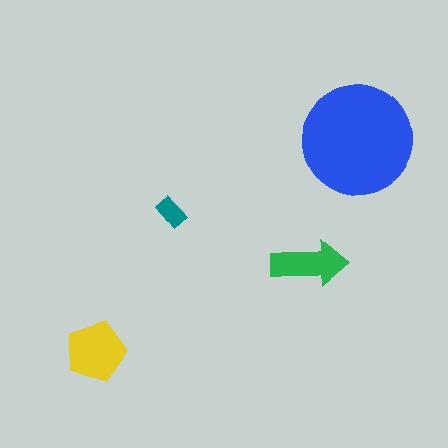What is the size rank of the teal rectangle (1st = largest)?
4th.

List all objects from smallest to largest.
The teal rectangle, the green arrow, the yellow pentagon, the blue circle.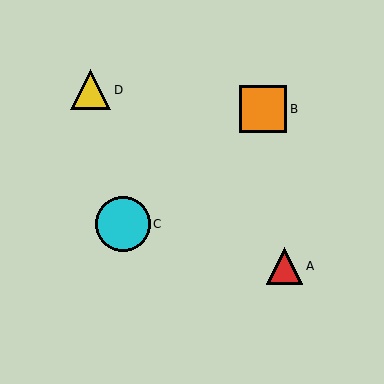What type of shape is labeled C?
Shape C is a cyan circle.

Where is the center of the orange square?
The center of the orange square is at (263, 109).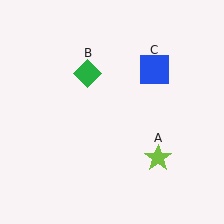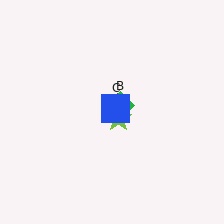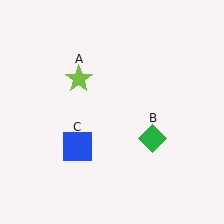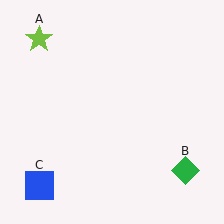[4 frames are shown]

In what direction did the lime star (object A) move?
The lime star (object A) moved up and to the left.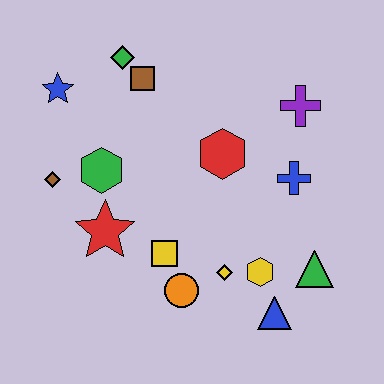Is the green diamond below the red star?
No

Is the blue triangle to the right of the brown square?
Yes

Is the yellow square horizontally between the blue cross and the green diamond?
Yes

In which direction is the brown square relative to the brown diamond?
The brown square is above the brown diamond.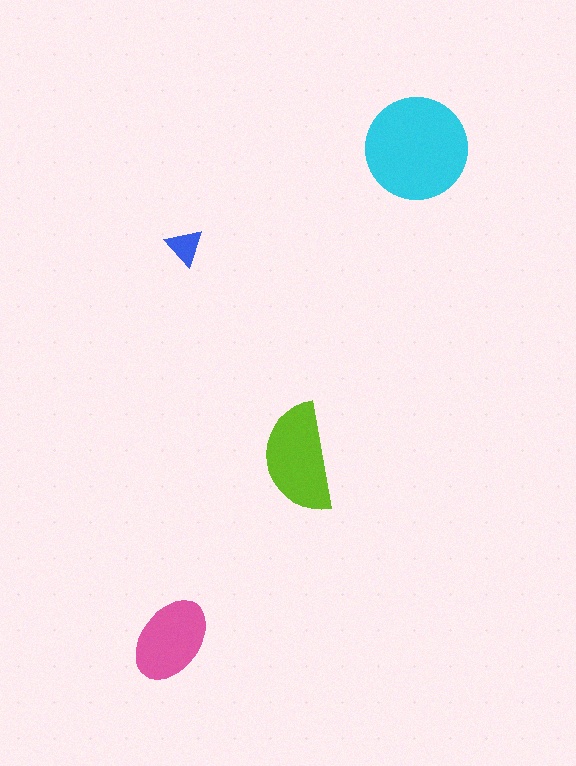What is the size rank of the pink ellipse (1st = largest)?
3rd.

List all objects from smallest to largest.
The blue triangle, the pink ellipse, the lime semicircle, the cyan circle.